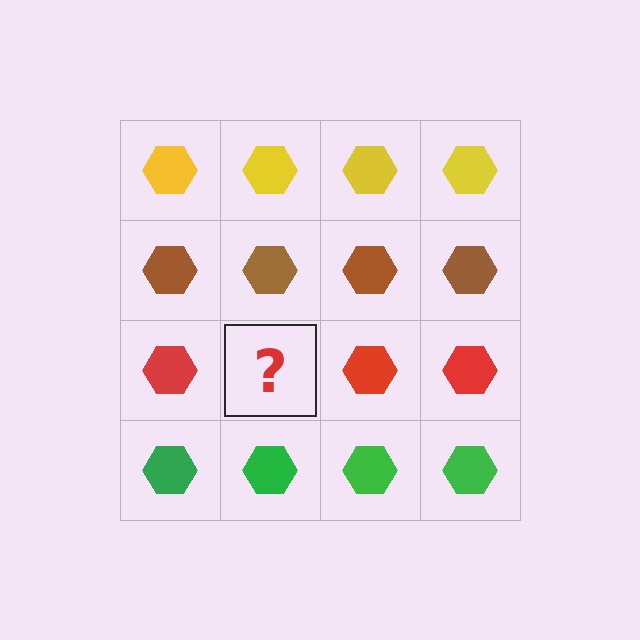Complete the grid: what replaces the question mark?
The question mark should be replaced with a red hexagon.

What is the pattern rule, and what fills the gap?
The rule is that each row has a consistent color. The gap should be filled with a red hexagon.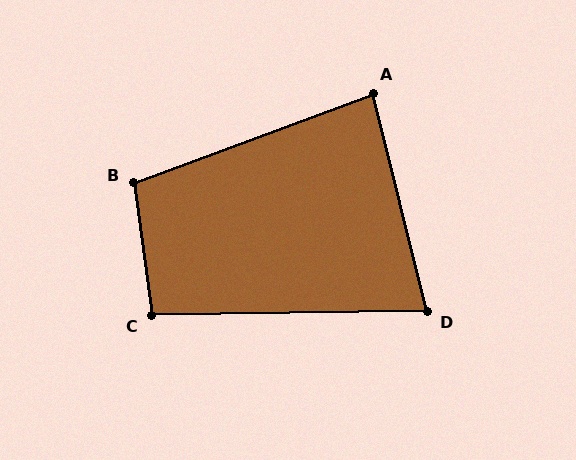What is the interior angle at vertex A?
Approximately 83 degrees (acute).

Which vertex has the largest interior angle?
B, at approximately 103 degrees.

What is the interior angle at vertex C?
Approximately 97 degrees (obtuse).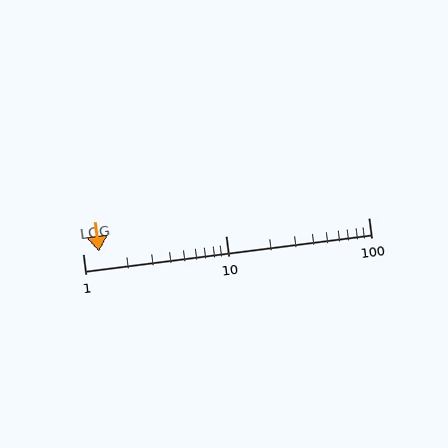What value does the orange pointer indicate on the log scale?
The pointer indicates approximately 1.3.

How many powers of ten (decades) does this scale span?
The scale spans 2 decades, from 1 to 100.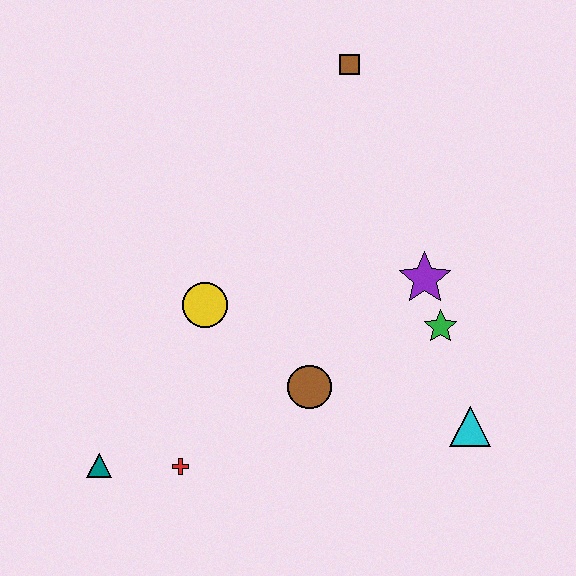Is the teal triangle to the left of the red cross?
Yes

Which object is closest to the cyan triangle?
The green star is closest to the cyan triangle.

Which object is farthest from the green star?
The teal triangle is farthest from the green star.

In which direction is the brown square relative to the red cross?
The brown square is above the red cross.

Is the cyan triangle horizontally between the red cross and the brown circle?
No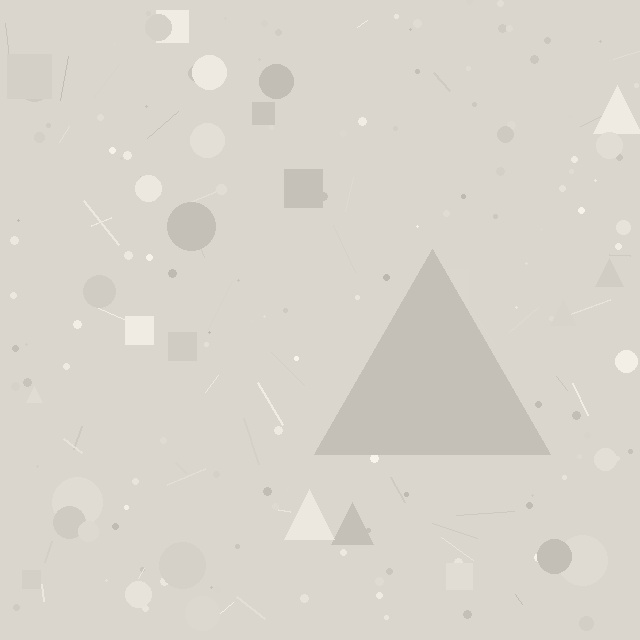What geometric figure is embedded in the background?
A triangle is embedded in the background.